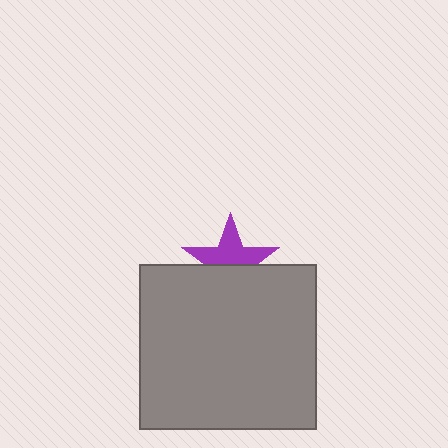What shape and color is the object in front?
The object in front is a gray rectangle.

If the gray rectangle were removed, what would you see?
You would see the complete purple star.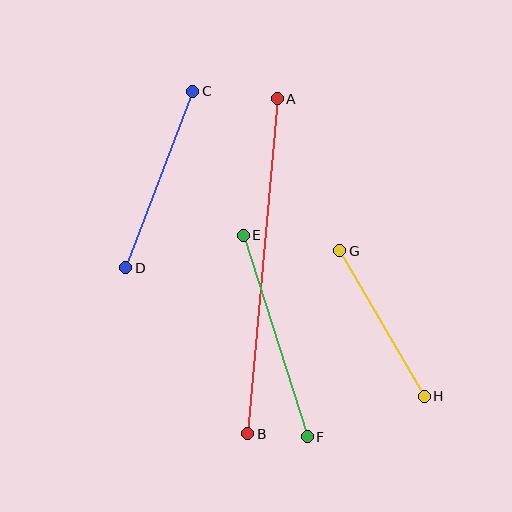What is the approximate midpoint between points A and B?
The midpoint is at approximately (263, 266) pixels.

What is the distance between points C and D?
The distance is approximately 189 pixels.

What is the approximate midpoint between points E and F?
The midpoint is at approximately (275, 336) pixels.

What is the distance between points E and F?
The distance is approximately 212 pixels.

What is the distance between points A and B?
The distance is approximately 336 pixels.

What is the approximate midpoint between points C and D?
The midpoint is at approximately (159, 179) pixels.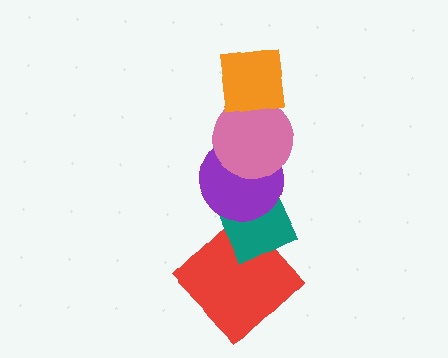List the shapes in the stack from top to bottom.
From top to bottom: the orange square, the pink circle, the purple circle, the teal diamond, the red diamond.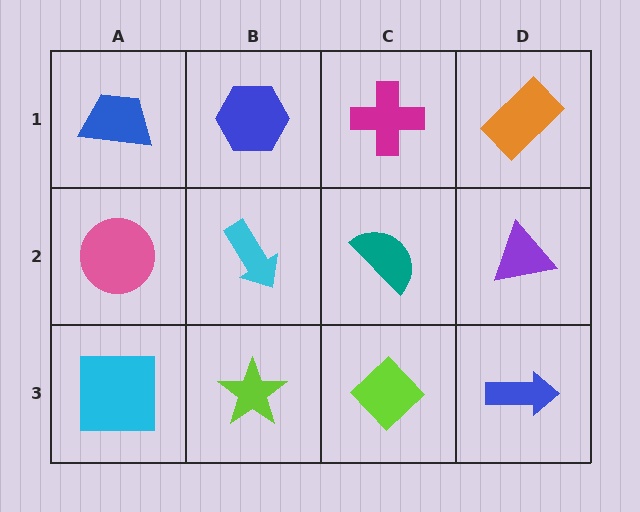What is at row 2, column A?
A pink circle.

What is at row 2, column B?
A cyan arrow.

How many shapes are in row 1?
4 shapes.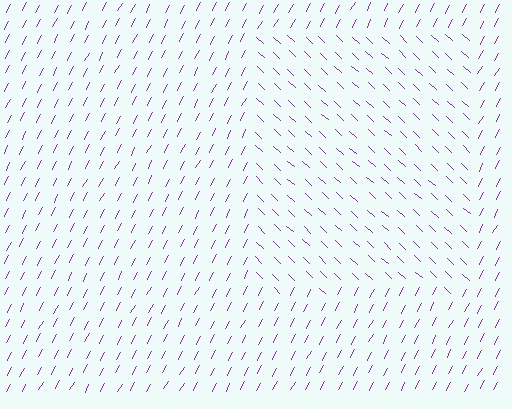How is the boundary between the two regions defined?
The boundary is defined purely by a change in line orientation (approximately 74 degrees difference). All lines are the same color and thickness.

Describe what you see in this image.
The image is filled with small purple line segments. A rectangle region in the image has lines oriented differently from the surrounding lines, creating a visible texture boundary.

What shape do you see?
I see a rectangle.